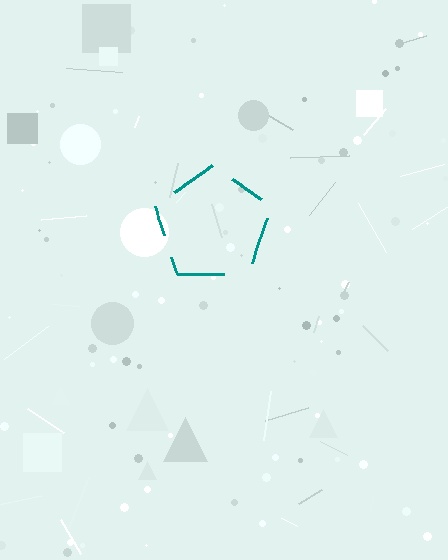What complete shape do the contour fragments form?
The contour fragments form a pentagon.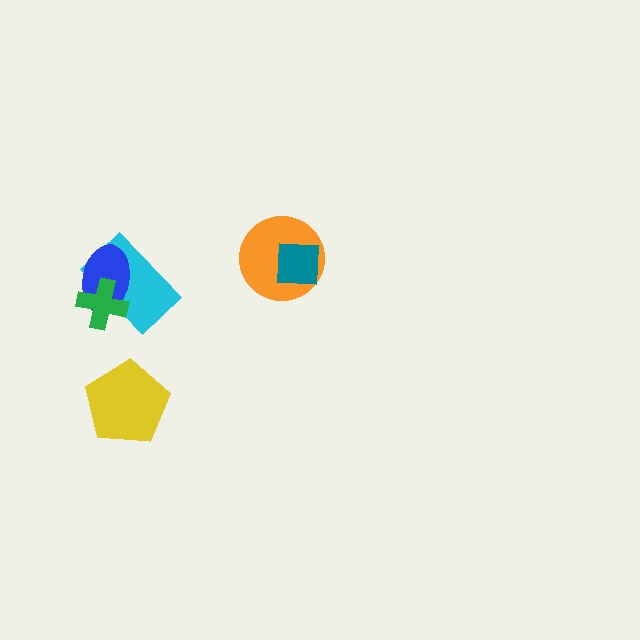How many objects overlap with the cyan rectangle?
2 objects overlap with the cyan rectangle.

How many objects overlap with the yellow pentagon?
0 objects overlap with the yellow pentagon.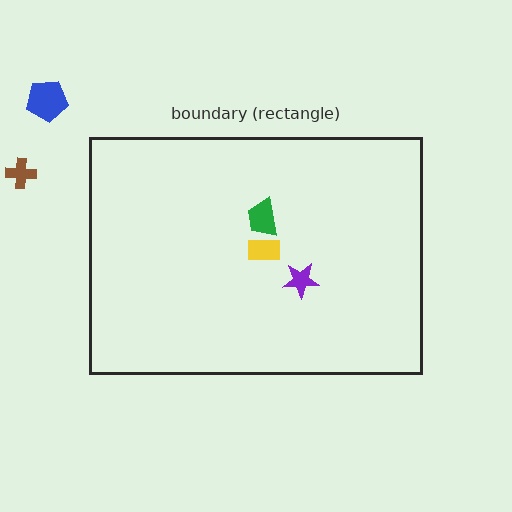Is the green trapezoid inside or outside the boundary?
Inside.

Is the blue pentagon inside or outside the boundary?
Outside.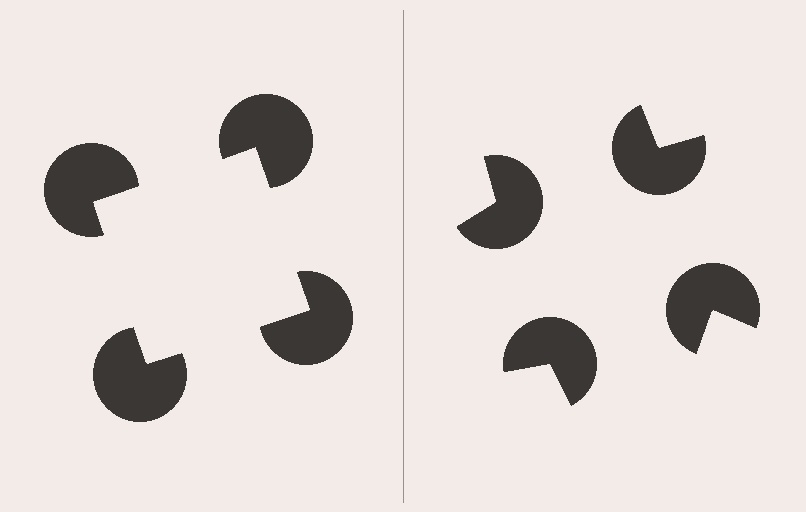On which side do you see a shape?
An illusory square appears on the left side. On the right side the wedge cuts are rotated, so no coherent shape forms.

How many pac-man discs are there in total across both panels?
8 — 4 on each side.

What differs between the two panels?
The pac-man discs are positioned identically on both sides; only the wedge orientations differ. On the left they align to a square; on the right they are misaligned.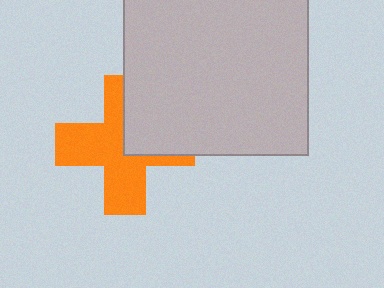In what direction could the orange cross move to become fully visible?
The orange cross could move toward the lower-left. That would shift it out from behind the light gray square entirely.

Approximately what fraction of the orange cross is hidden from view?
Roughly 34% of the orange cross is hidden behind the light gray square.